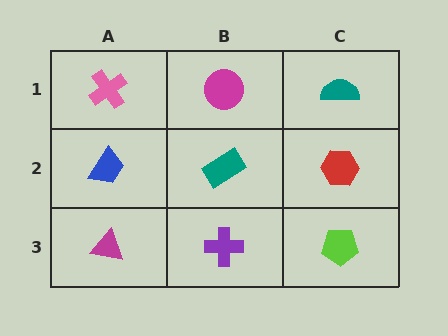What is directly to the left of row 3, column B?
A magenta triangle.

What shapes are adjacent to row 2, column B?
A magenta circle (row 1, column B), a purple cross (row 3, column B), a blue trapezoid (row 2, column A), a red hexagon (row 2, column C).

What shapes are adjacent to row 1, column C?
A red hexagon (row 2, column C), a magenta circle (row 1, column B).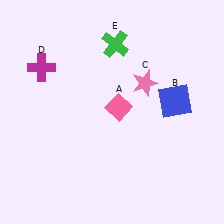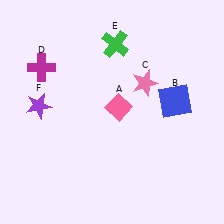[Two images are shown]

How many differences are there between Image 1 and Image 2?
There is 1 difference between the two images.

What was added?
A purple star (F) was added in Image 2.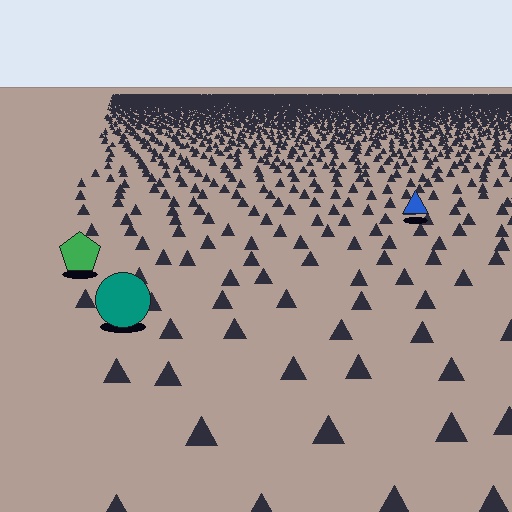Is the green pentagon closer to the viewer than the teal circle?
No. The teal circle is closer — you can tell from the texture gradient: the ground texture is coarser near it.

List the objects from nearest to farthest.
From nearest to farthest: the teal circle, the green pentagon, the blue triangle.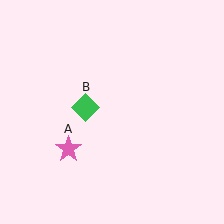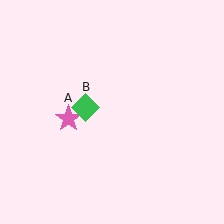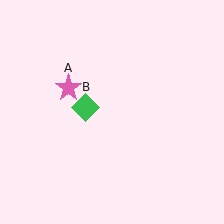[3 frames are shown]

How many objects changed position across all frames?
1 object changed position: pink star (object A).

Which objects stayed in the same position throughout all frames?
Green diamond (object B) remained stationary.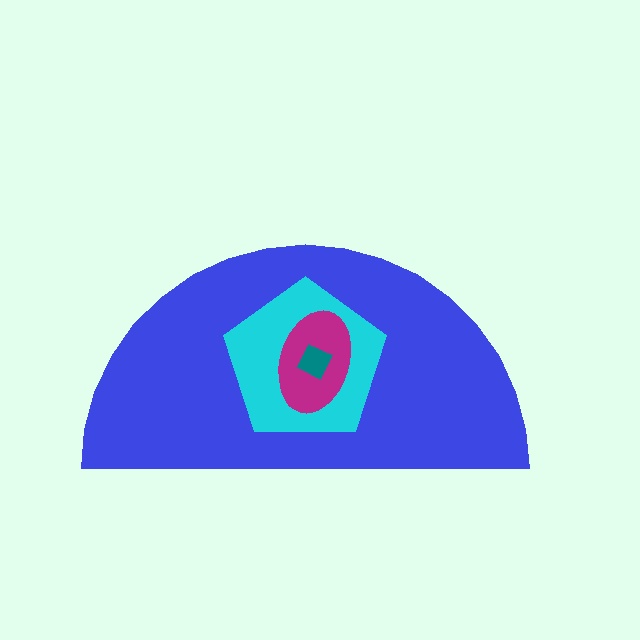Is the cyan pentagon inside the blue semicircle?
Yes.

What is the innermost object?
The teal square.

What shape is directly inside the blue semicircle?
The cyan pentagon.